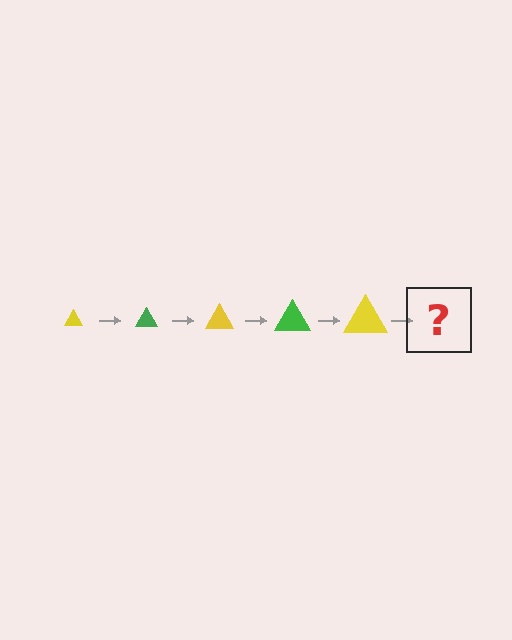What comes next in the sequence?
The next element should be a green triangle, larger than the previous one.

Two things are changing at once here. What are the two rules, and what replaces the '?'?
The two rules are that the triangle grows larger each step and the color cycles through yellow and green. The '?' should be a green triangle, larger than the previous one.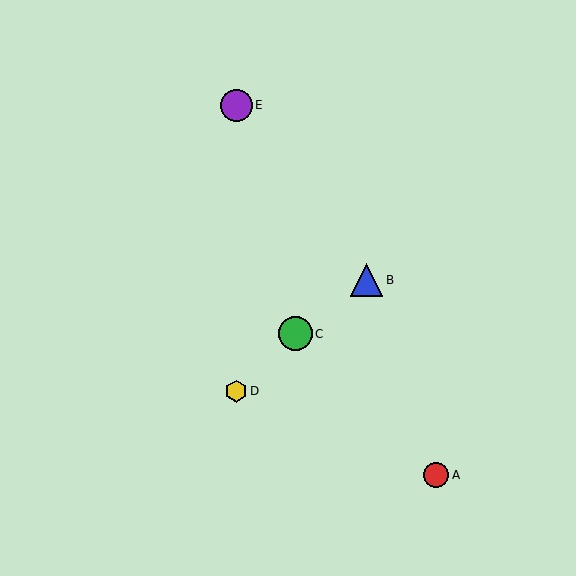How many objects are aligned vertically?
2 objects (D, E) are aligned vertically.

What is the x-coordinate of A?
Object A is at x≈436.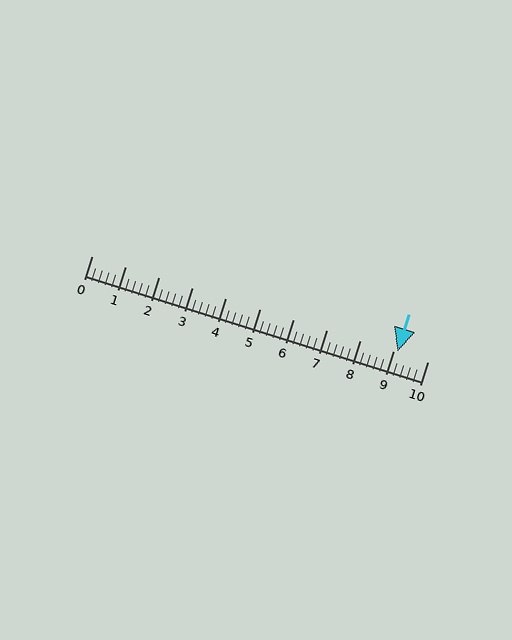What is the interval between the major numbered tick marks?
The major tick marks are spaced 1 units apart.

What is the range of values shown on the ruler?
The ruler shows values from 0 to 10.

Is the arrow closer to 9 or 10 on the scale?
The arrow is closer to 9.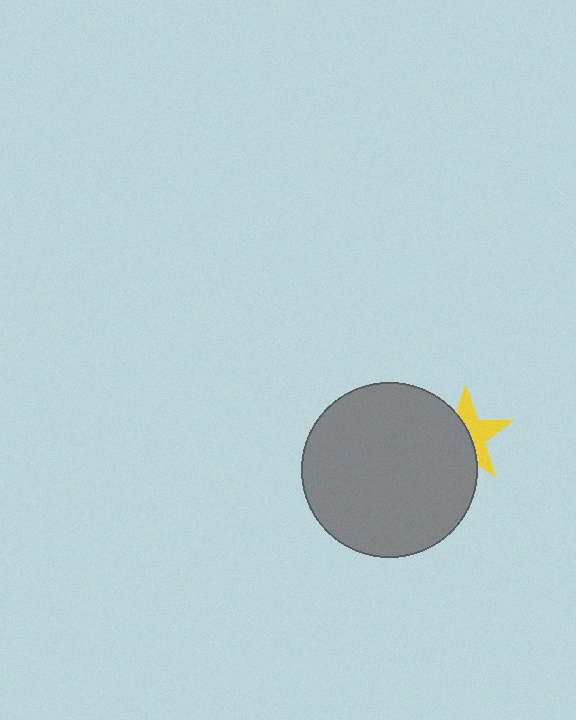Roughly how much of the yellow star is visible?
About half of it is visible (roughly 47%).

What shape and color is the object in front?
The object in front is a gray circle.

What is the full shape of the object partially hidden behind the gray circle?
The partially hidden object is a yellow star.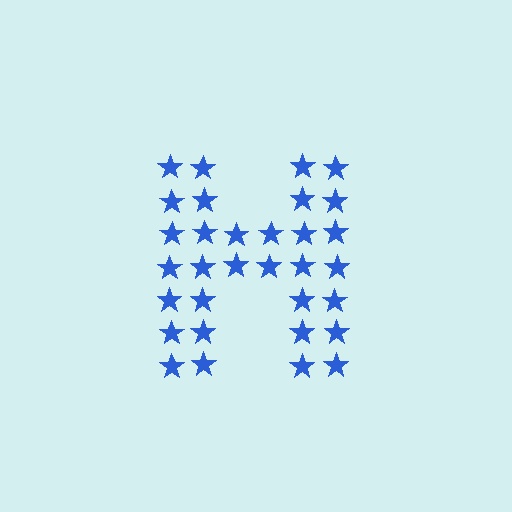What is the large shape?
The large shape is the letter H.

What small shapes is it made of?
It is made of small stars.